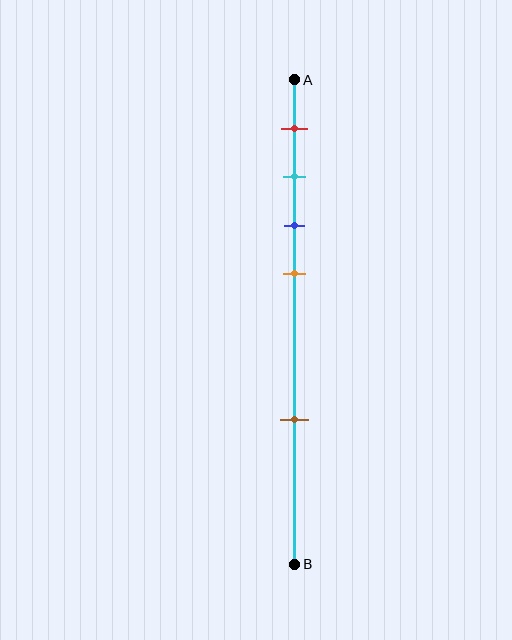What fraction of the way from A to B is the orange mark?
The orange mark is approximately 40% (0.4) of the way from A to B.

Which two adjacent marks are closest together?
The cyan and blue marks are the closest adjacent pair.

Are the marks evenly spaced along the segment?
No, the marks are not evenly spaced.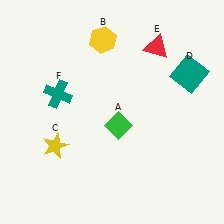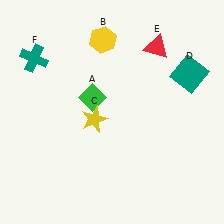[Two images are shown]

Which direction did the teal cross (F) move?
The teal cross (F) moved up.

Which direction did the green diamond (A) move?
The green diamond (A) moved up.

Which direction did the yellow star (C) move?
The yellow star (C) moved right.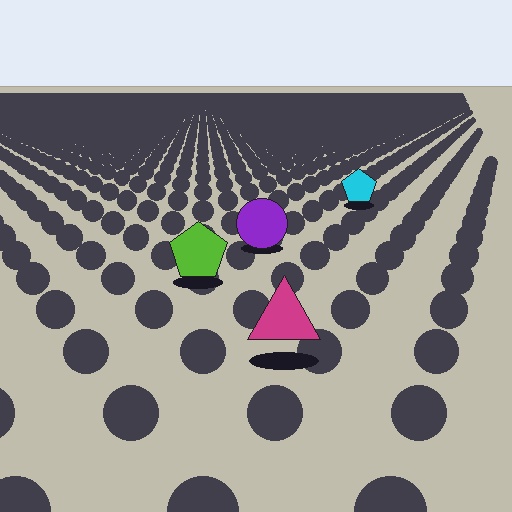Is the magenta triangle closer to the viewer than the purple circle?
Yes. The magenta triangle is closer — you can tell from the texture gradient: the ground texture is coarser near it.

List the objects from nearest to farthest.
From nearest to farthest: the magenta triangle, the lime pentagon, the purple circle, the cyan pentagon.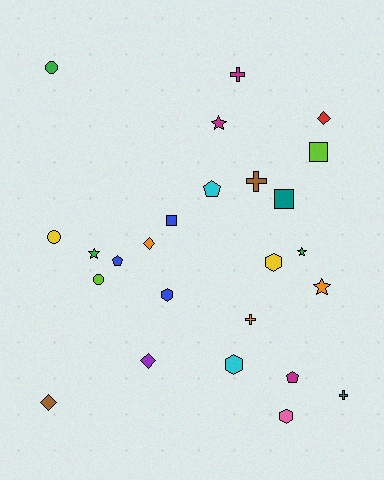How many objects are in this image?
There are 25 objects.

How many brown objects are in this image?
There are 2 brown objects.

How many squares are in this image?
There are 3 squares.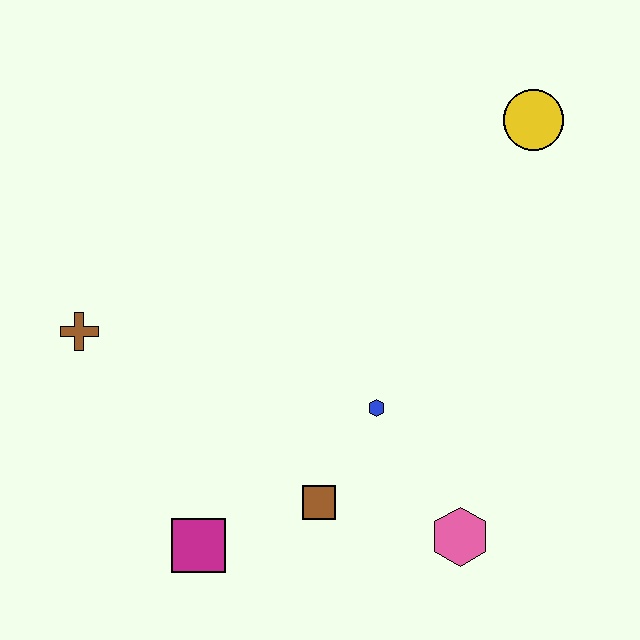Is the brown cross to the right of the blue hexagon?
No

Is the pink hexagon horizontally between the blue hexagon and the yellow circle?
Yes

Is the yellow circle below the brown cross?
No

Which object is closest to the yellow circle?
The blue hexagon is closest to the yellow circle.